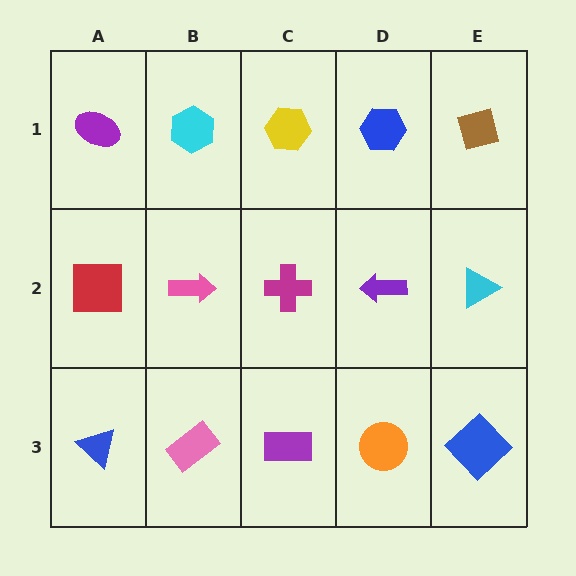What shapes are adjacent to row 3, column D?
A purple arrow (row 2, column D), a purple rectangle (row 3, column C), a blue diamond (row 3, column E).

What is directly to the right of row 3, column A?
A pink rectangle.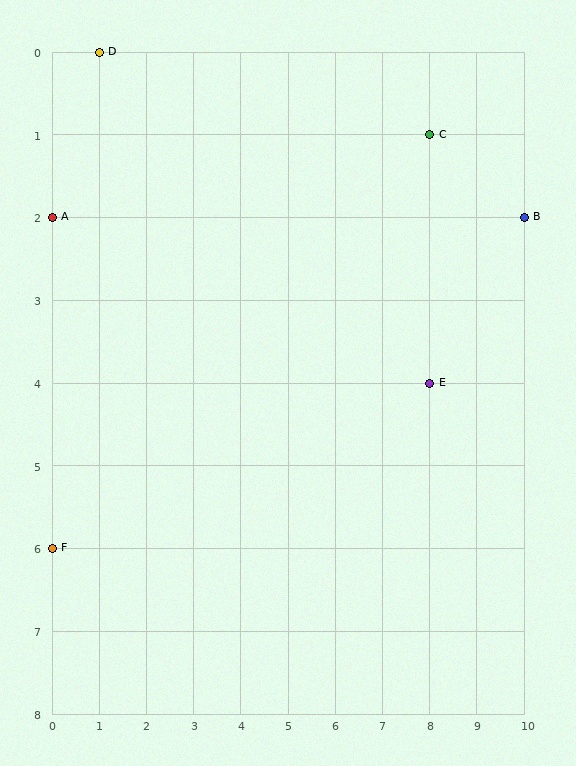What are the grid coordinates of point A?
Point A is at grid coordinates (0, 2).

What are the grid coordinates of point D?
Point D is at grid coordinates (1, 0).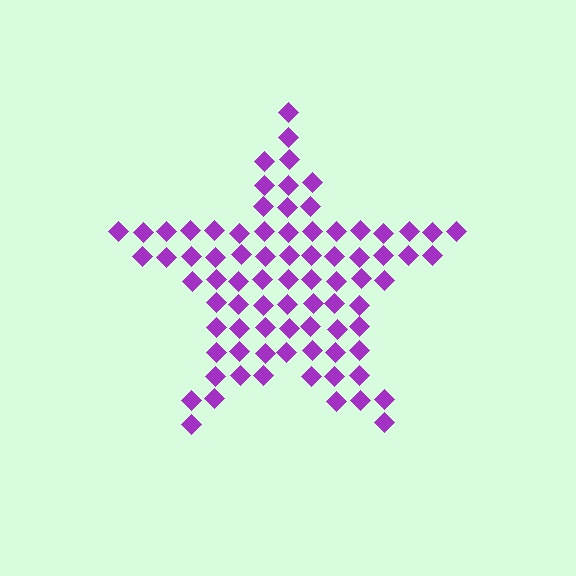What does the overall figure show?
The overall figure shows a star.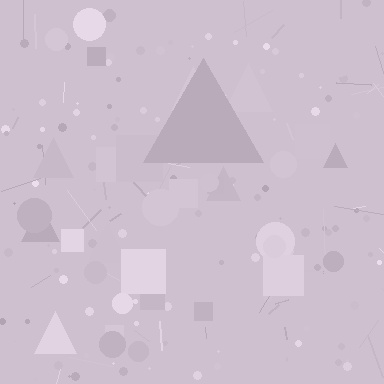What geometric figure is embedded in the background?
A triangle is embedded in the background.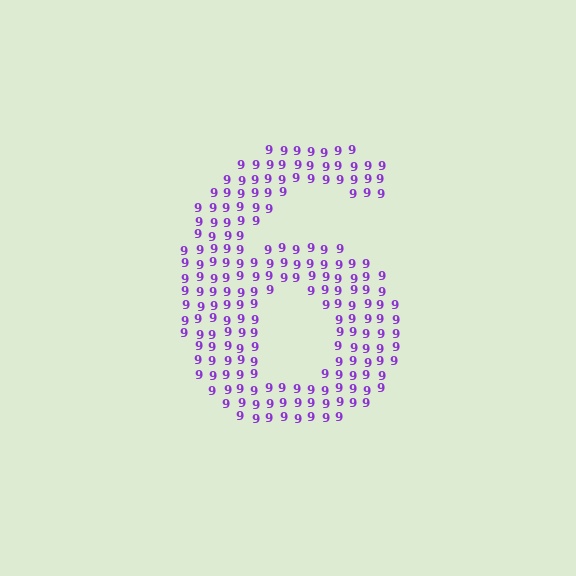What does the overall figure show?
The overall figure shows the digit 6.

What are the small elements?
The small elements are digit 9's.